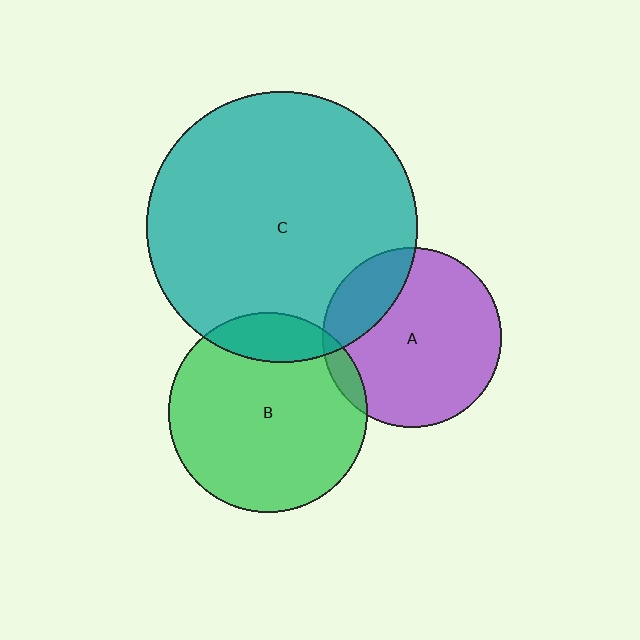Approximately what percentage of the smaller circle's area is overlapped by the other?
Approximately 15%.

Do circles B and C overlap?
Yes.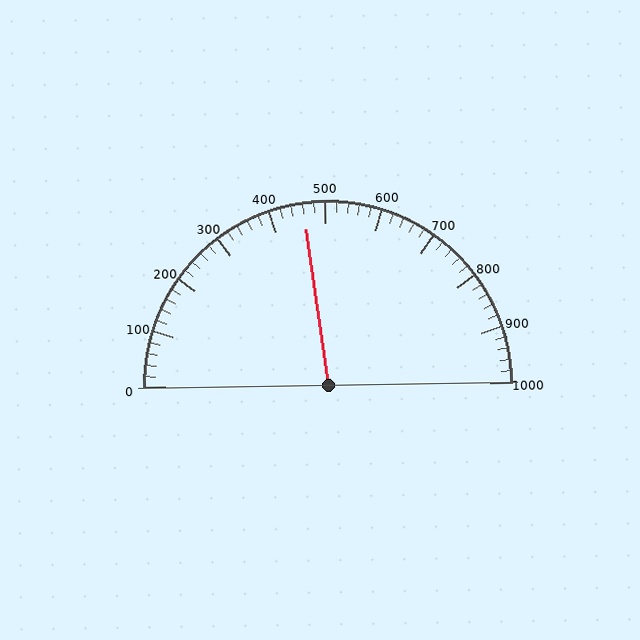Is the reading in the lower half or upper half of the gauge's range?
The reading is in the lower half of the range (0 to 1000).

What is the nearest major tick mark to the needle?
The nearest major tick mark is 500.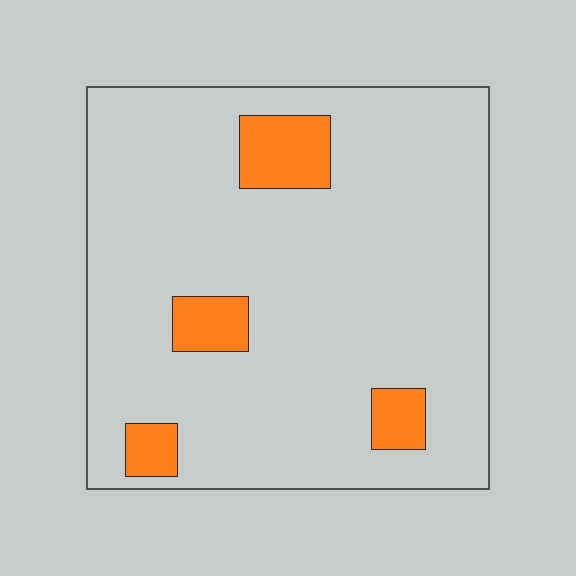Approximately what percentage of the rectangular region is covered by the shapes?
Approximately 10%.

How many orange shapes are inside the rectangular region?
4.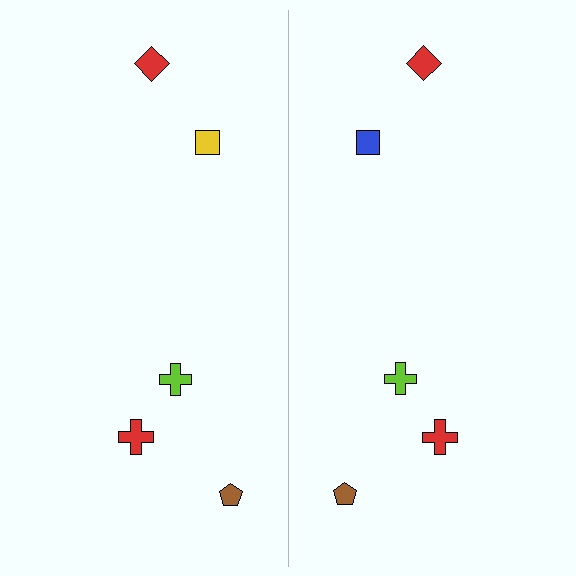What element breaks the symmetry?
The blue square on the right side breaks the symmetry — its mirror counterpart is yellow.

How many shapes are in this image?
There are 10 shapes in this image.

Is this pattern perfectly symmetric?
No, the pattern is not perfectly symmetric. The blue square on the right side breaks the symmetry — its mirror counterpart is yellow.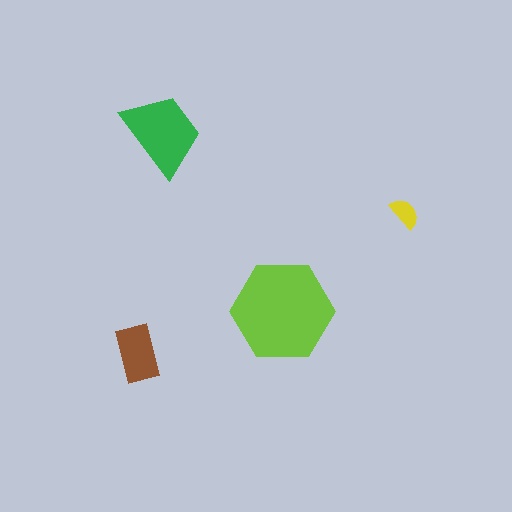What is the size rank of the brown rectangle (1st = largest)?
3rd.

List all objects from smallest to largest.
The yellow semicircle, the brown rectangle, the green trapezoid, the lime hexagon.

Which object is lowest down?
The brown rectangle is bottommost.